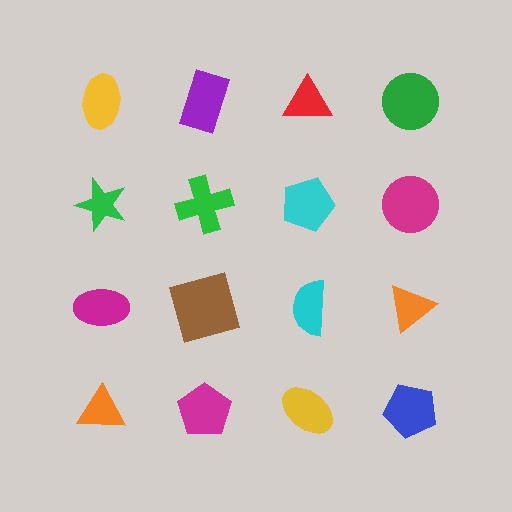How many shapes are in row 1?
4 shapes.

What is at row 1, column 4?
A green circle.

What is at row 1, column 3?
A red triangle.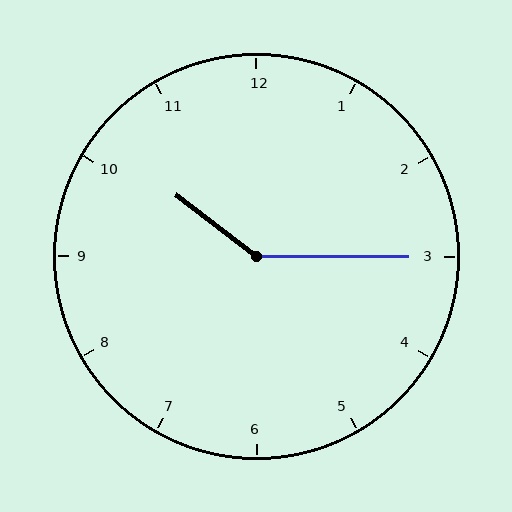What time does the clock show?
10:15.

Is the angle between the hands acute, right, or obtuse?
It is obtuse.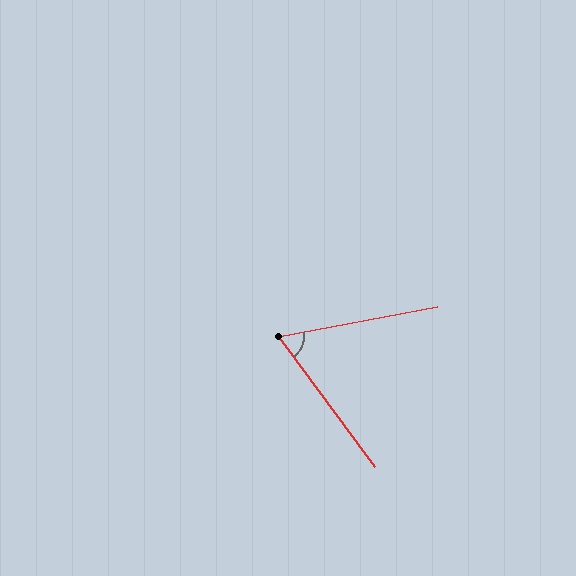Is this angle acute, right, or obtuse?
It is acute.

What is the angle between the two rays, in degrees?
Approximately 64 degrees.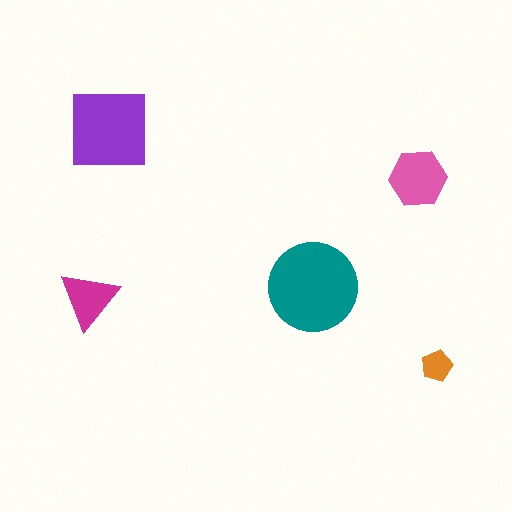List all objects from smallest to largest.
The orange pentagon, the magenta triangle, the pink hexagon, the purple square, the teal circle.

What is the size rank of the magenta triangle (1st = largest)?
4th.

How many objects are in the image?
There are 5 objects in the image.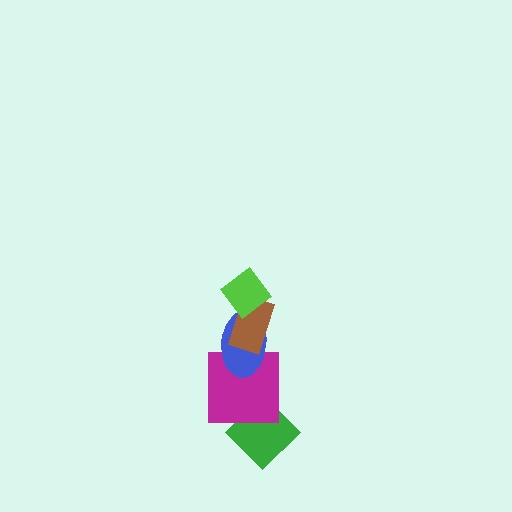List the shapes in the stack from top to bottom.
From top to bottom: the lime diamond, the brown rectangle, the blue ellipse, the magenta square, the green diamond.